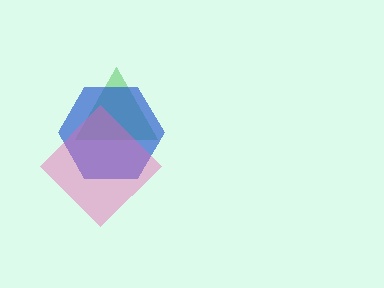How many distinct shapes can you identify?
There are 3 distinct shapes: a green triangle, a blue hexagon, a pink diamond.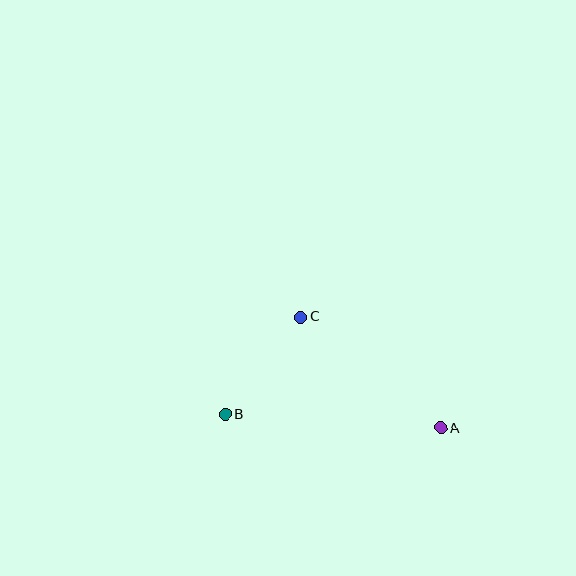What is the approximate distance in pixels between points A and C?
The distance between A and C is approximately 179 pixels.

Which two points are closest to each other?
Points B and C are closest to each other.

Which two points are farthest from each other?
Points A and B are farthest from each other.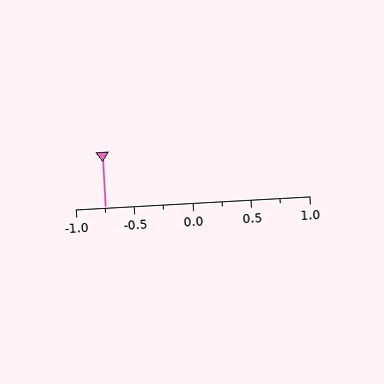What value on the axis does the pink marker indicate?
The marker indicates approximately -0.75.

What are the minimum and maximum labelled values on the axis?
The axis runs from -1.0 to 1.0.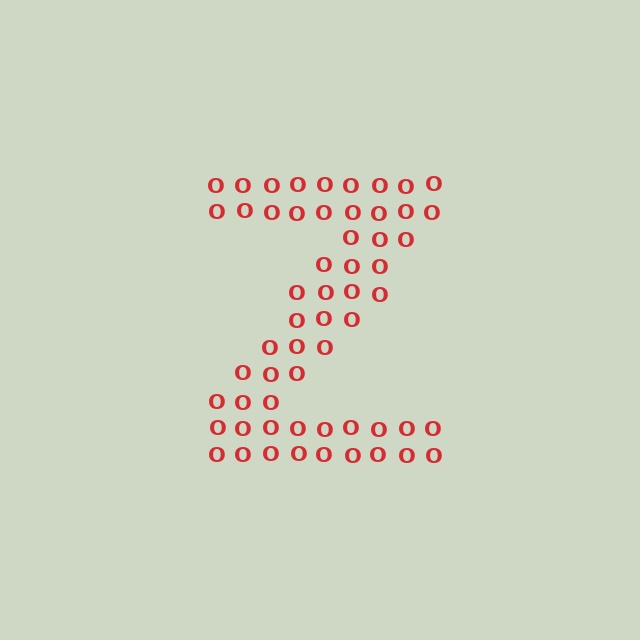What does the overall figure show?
The overall figure shows the letter Z.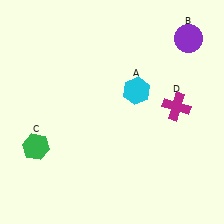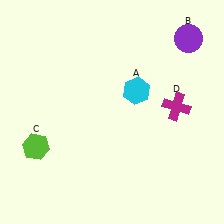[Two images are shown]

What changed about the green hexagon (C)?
In Image 1, C is green. In Image 2, it changed to lime.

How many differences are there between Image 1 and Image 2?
There is 1 difference between the two images.